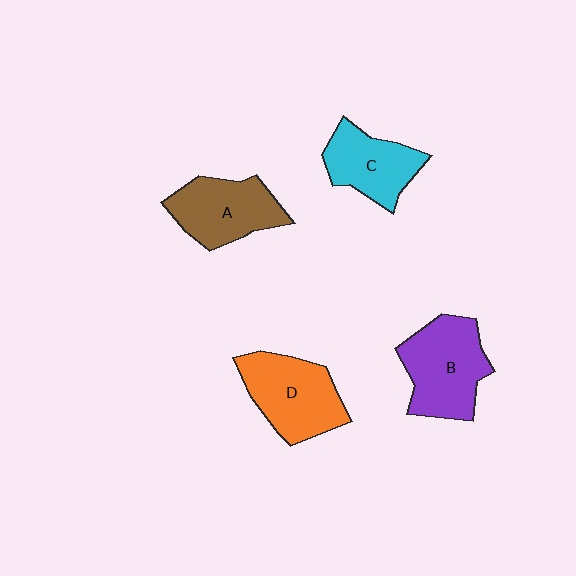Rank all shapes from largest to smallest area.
From largest to smallest: B (purple), D (orange), A (brown), C (cyan).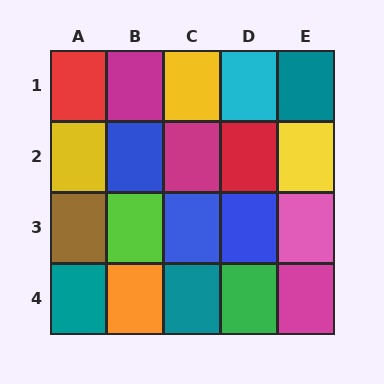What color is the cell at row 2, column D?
Red.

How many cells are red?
2 cells are red.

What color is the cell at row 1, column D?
Cyan.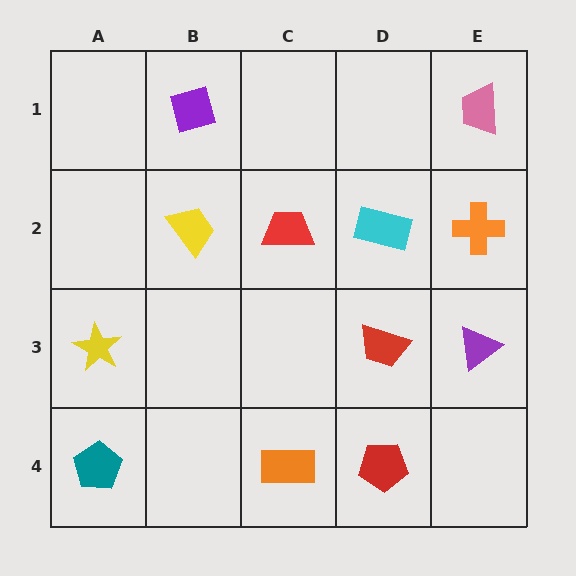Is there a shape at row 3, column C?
No, that cell is empty.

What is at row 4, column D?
A red pentagon.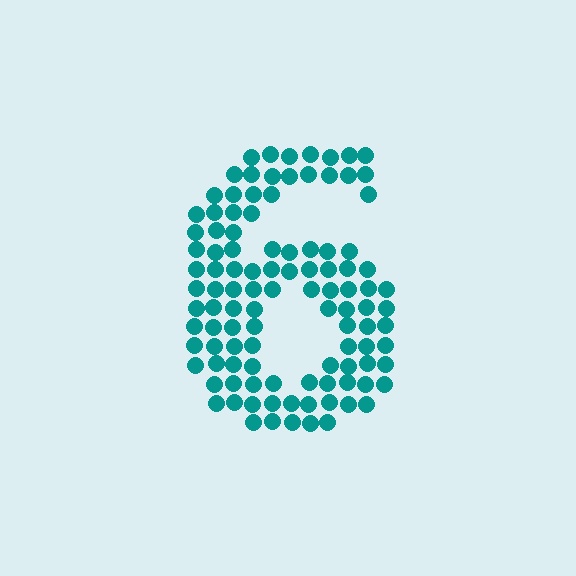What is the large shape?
The large shape is the digit 6.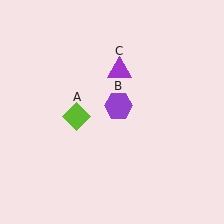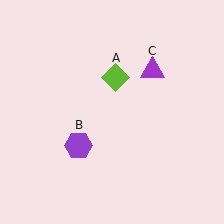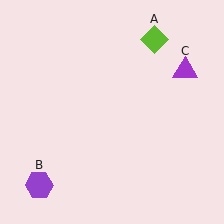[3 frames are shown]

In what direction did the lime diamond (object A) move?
The lime diamond (object A) moved up and to the right.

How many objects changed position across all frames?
3 objects changed position: lime diamond (object A), purple hexagon (object B), purple triangle (object C).